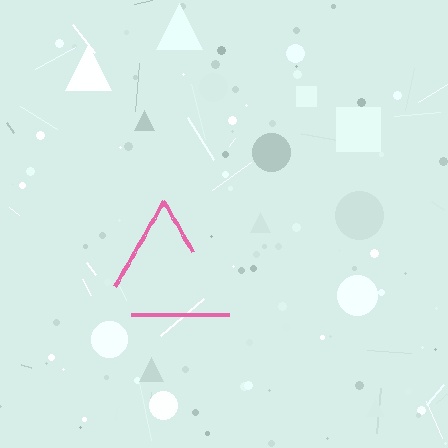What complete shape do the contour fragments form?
The contour fragments form a triangle.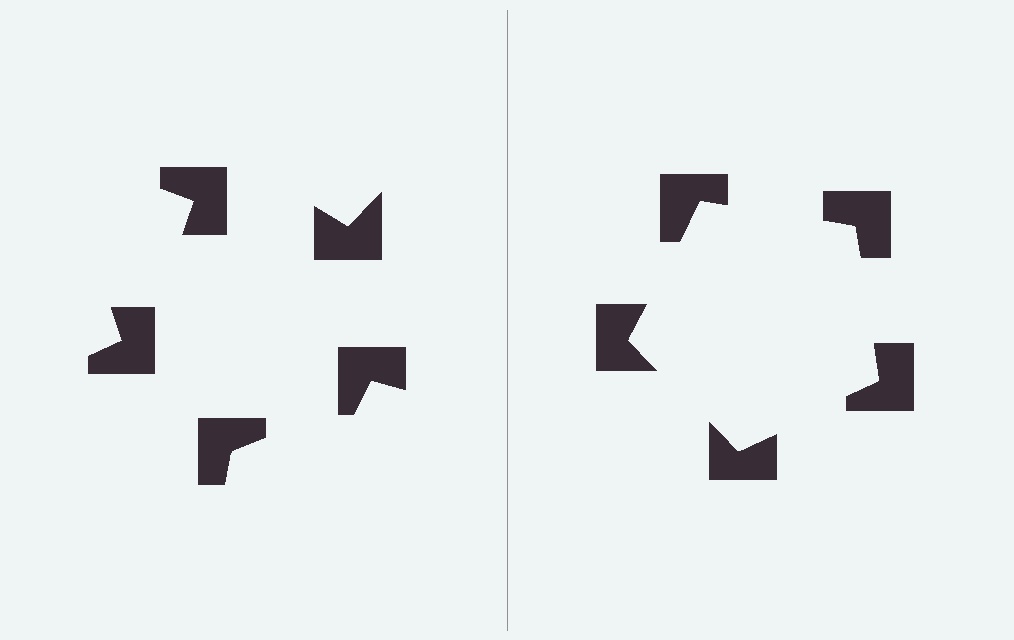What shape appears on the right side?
An illusory pentagon.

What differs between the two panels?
The notched squares are positioned identically on both sides; only the wedge orientations differ. On the right they align to a pentagon; on the left they are misaligned.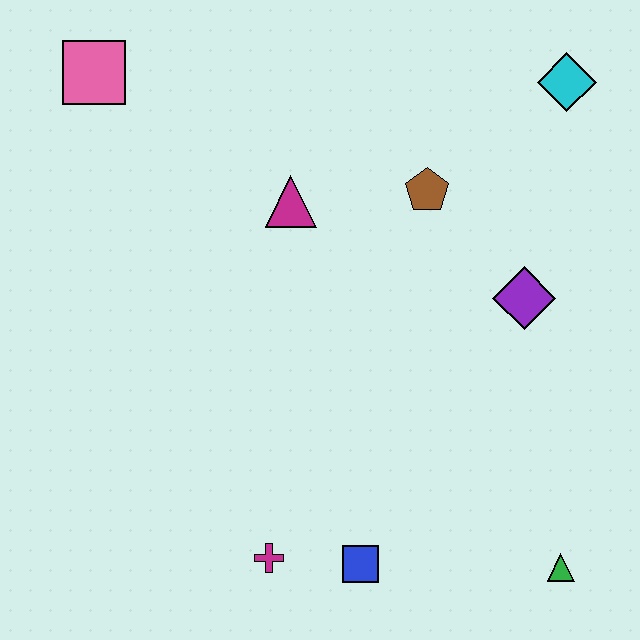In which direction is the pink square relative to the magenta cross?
The pink square is above the magenta cross.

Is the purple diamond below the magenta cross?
No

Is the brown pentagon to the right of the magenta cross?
Yes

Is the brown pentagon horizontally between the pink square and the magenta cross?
No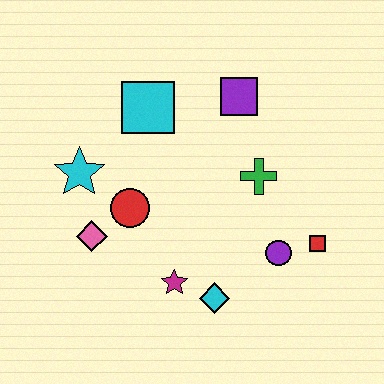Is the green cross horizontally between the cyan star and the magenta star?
No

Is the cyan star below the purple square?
Yes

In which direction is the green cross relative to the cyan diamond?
The green cross is above the cyan diamond.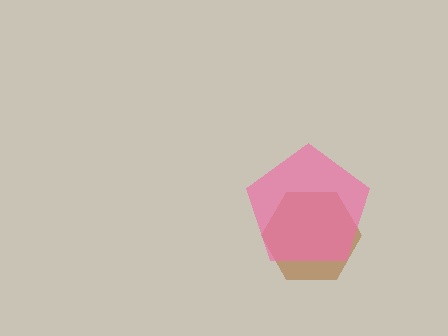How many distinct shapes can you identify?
There are 2 distinct shapes: a brown hexagon, a pink pentagon.